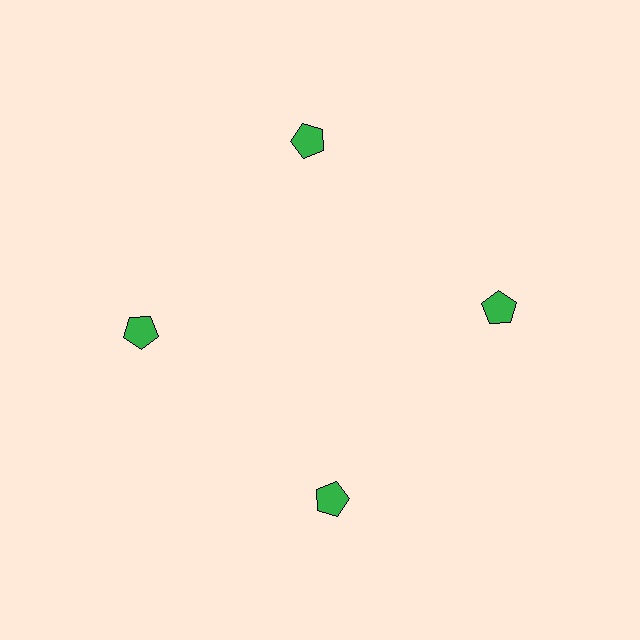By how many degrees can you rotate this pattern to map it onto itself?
The pattern maps onto itself every 90 degrees of rotation.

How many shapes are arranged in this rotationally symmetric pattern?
There are 4 shapes, arranged in 4 groups of 1.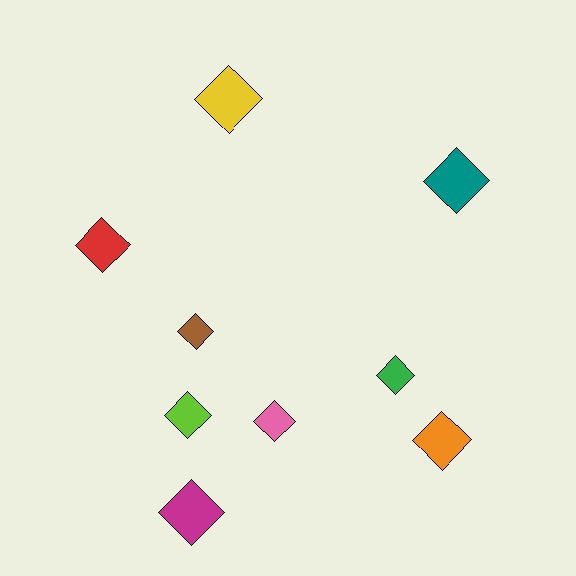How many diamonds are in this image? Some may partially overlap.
There are 9 diamonds.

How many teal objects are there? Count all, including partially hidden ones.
There is 1 teal object.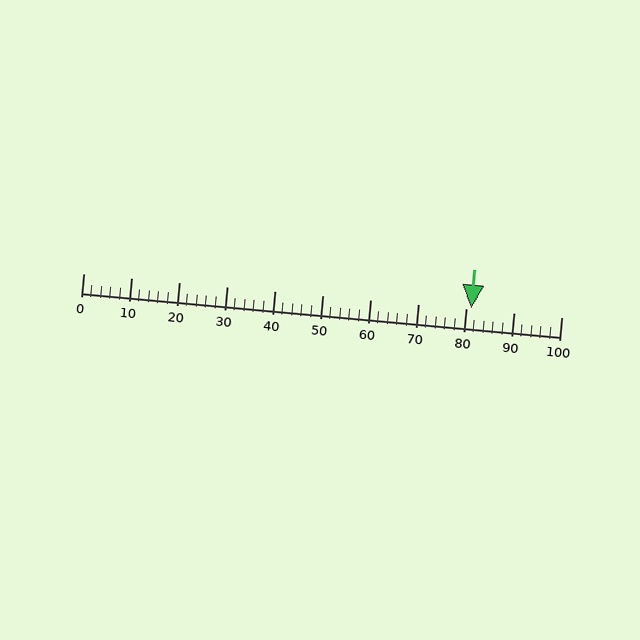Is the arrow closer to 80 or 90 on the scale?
The arrow is closer to 80.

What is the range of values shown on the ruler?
The ruler shows values from 0 to 100.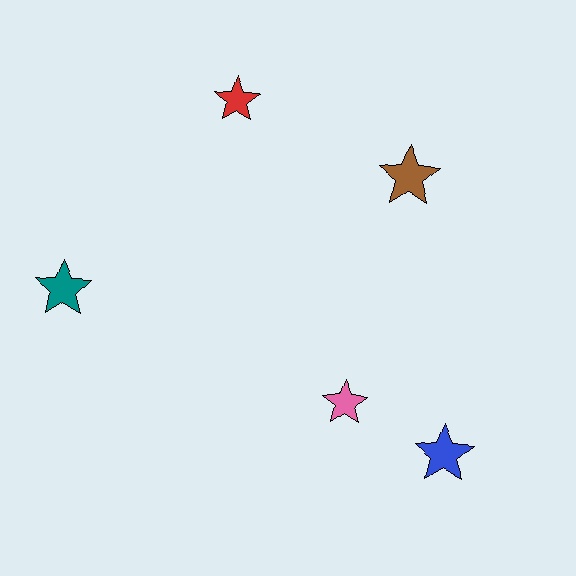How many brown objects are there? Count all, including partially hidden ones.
There is 1 brown object.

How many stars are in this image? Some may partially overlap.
There are 5 stars.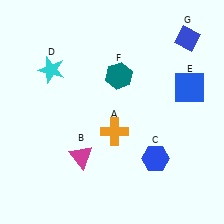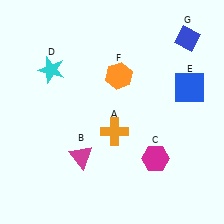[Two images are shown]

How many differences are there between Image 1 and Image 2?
There are 2 differences between the two images.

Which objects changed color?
C changed from blue to magenta. F changed from teal to orange.